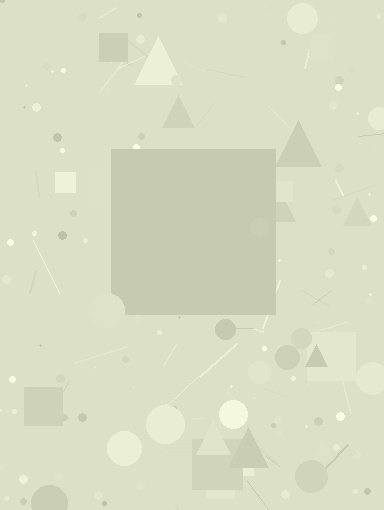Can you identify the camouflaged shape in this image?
The camouflaged shape is a square.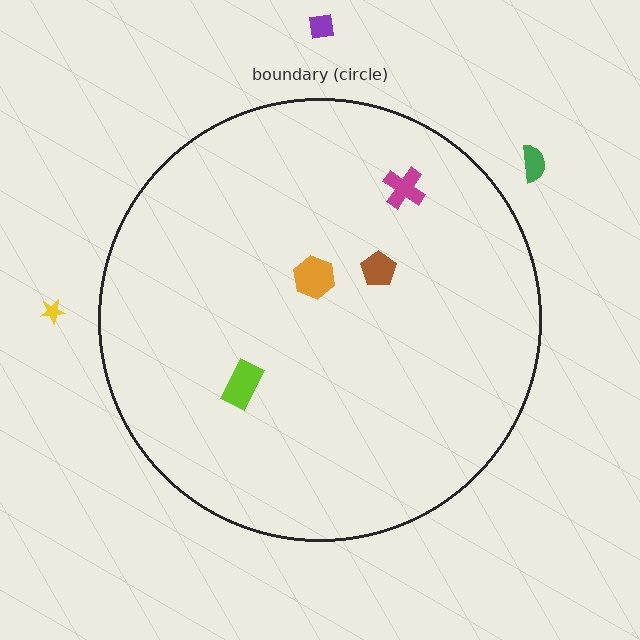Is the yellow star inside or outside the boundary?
Outside.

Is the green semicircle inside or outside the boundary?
Outside.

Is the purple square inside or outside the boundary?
Outside.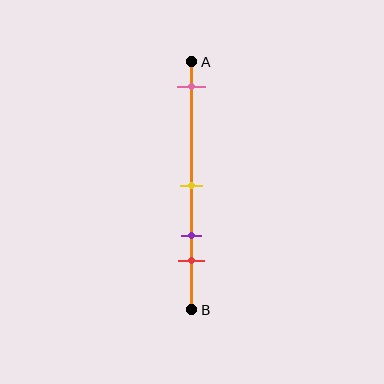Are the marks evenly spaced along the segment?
No, the marks are not evenly spaced.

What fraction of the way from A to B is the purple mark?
The purple mark is approximately 70% (0.7) of the way from A to B.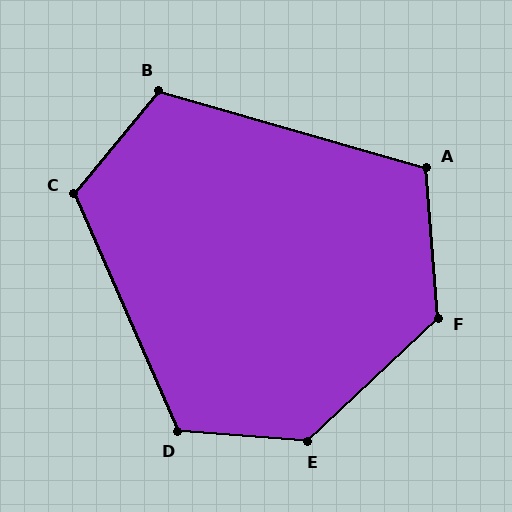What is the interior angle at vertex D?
Approximately 118 degrees (obtuse).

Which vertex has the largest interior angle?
E, at approximately 132 degrees.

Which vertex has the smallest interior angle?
A, at approximately 110 degrees.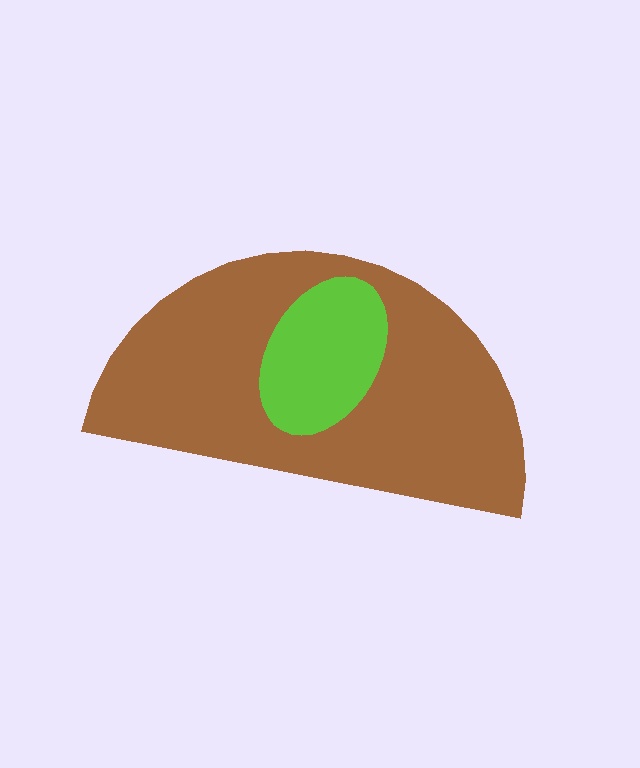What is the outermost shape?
The brown semicircle.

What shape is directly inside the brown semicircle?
The lime ellipse.